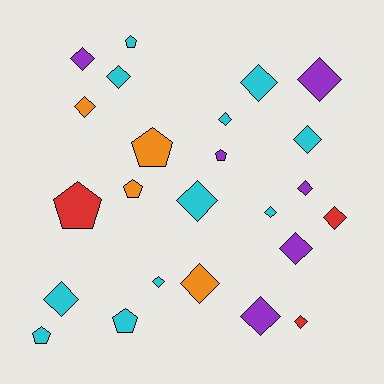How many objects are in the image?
There are 24 objects.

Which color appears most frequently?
Cyan, with 11 objects.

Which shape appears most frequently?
Diamond, with 17 objects.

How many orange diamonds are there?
There are 2 orange diamonds.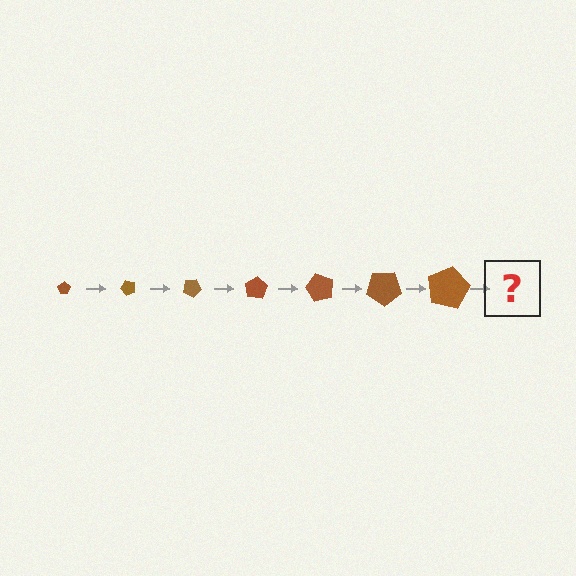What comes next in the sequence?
The next element should be a pentagon, larger than the previous one and rotated 350 degrees from the start.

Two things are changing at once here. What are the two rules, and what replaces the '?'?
The two rules are that the pentagon grows larger each step and it rotates 50 degrees each step. The '?' should be a pentagon, larger than the previous one and rotated 350 degrees from the start.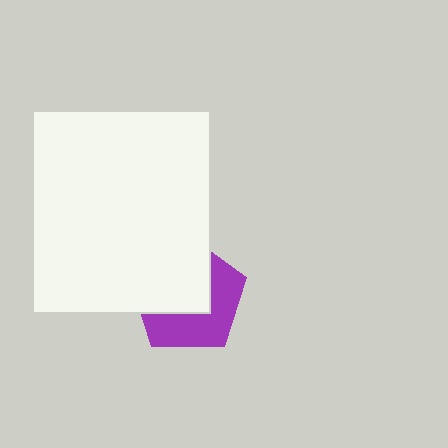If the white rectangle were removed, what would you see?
You would see the complete purple pentagon.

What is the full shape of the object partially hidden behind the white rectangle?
The partially hidden object is a purple pentagon.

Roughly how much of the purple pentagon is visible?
About half of it is visible (roughly 47%).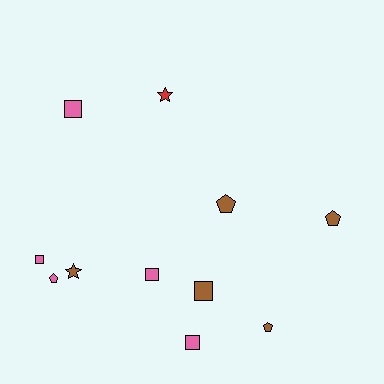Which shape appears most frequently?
Square, with 5 objects.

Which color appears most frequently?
Pink, with 5 objects.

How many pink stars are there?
There are no pink stars.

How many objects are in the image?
There are 11 objects.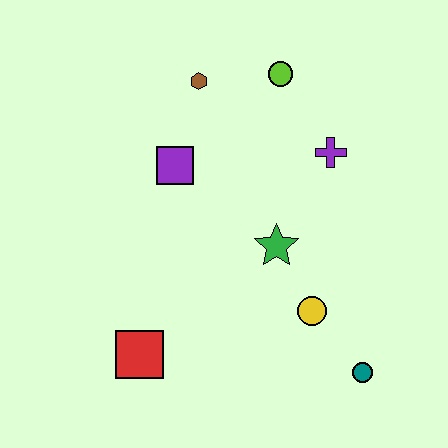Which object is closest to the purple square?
The brown hexagon is closest to the purple square.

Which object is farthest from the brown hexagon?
The teal circle is farthest from the brown hexagon.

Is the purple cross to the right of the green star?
Yes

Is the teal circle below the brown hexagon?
Yes